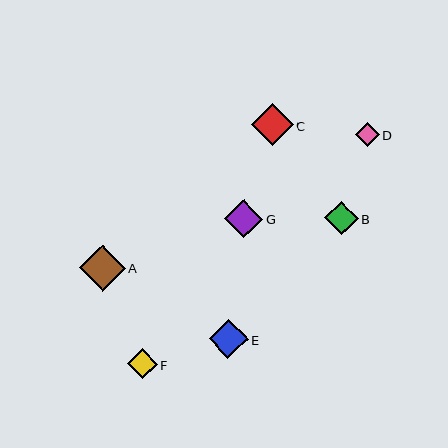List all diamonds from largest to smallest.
From largest to smallest: A, C, E, G, B, F, D.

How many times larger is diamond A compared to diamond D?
Diamond A is approximately 1.9 times the size of diamond D.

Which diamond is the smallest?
Diamond D is the smallest with a size of approximately 24 pixels.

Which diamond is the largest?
Diamond A is the largest with a size of approximately 46 pixels.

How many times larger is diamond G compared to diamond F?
Diamond G is approximately 1.3 times the size of diamond F.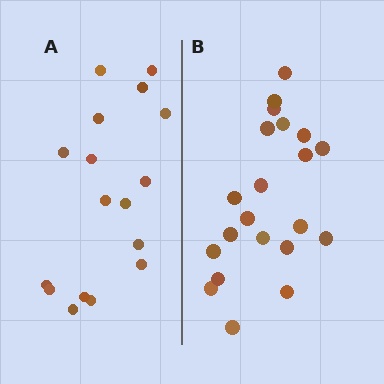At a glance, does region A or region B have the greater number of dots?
Region B (the right region) has more dots.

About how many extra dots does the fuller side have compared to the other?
Region B has about 4 more dots than region A.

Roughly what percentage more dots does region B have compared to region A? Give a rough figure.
About 25% more.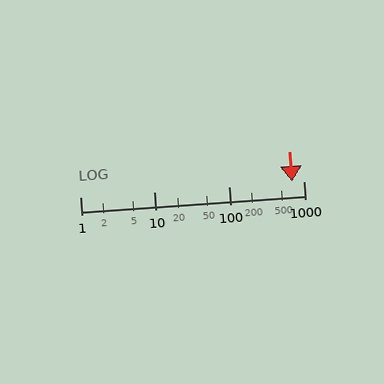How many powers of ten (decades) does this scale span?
The scale spans 3 decades, from 1 to 1000.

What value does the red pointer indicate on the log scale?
The pointer indicates approximately 700.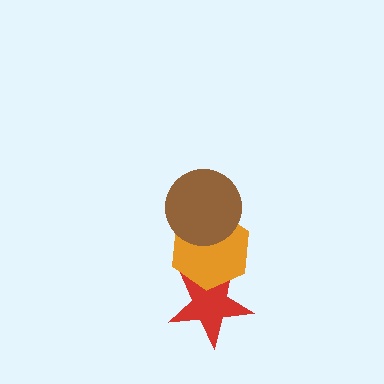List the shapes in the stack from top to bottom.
From top to bottom: the brown circle, the orange hexagon, the red star.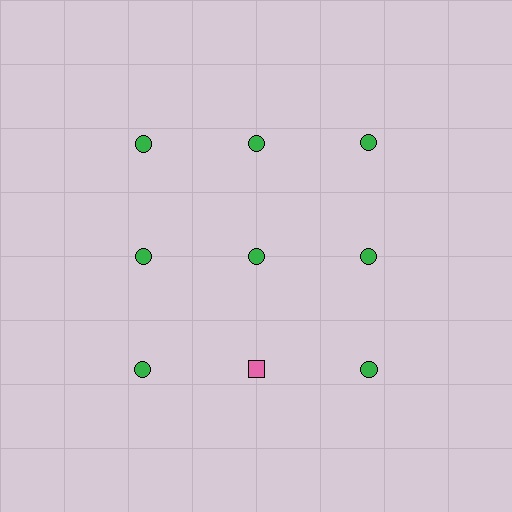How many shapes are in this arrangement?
There are 9 shapes arranged in a grid pattern.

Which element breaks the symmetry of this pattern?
The pink square in the third row, second from left column breaks the symmetry. All other shapes are green circles.